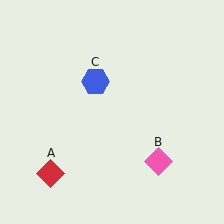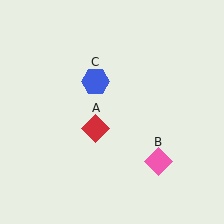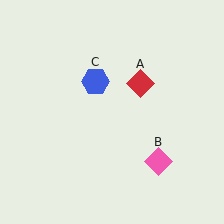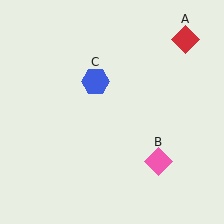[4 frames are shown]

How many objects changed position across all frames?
1 object changed position: red diamond (object A).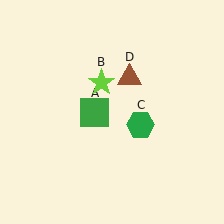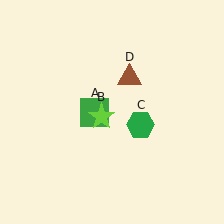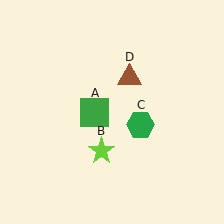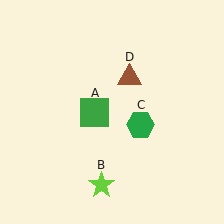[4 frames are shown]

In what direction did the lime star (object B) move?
The lime star (object B) moved down.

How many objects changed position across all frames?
1 object changed position: lime star (object B).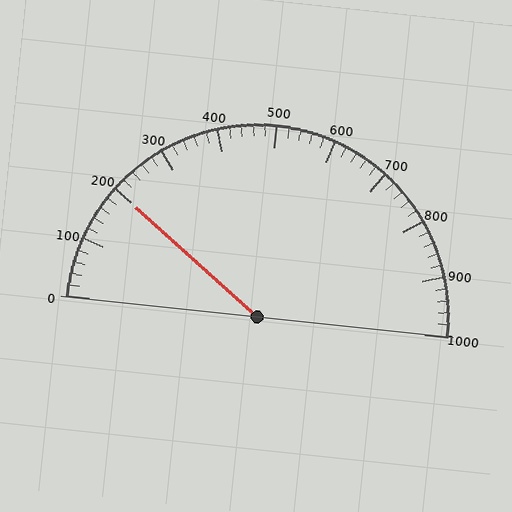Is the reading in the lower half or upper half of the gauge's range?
The reading is in the lower half of the range (0 to 1000).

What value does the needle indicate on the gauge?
The needle indicates approximately 200.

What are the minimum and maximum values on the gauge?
The gauge ranges from 0 to 1000.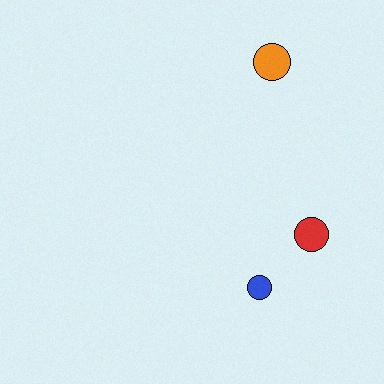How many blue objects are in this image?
There is 1 blue object.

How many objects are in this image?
There are 3 objects.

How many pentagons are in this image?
There are no pentagons.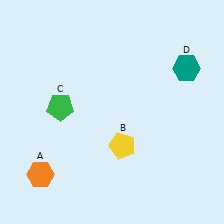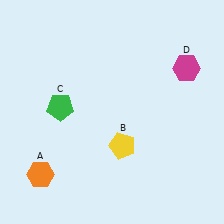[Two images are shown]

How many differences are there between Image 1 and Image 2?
There is 1 difference between the two images.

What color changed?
The hexagon (D) changed from teal in Image 1 to magenta in Image 2.